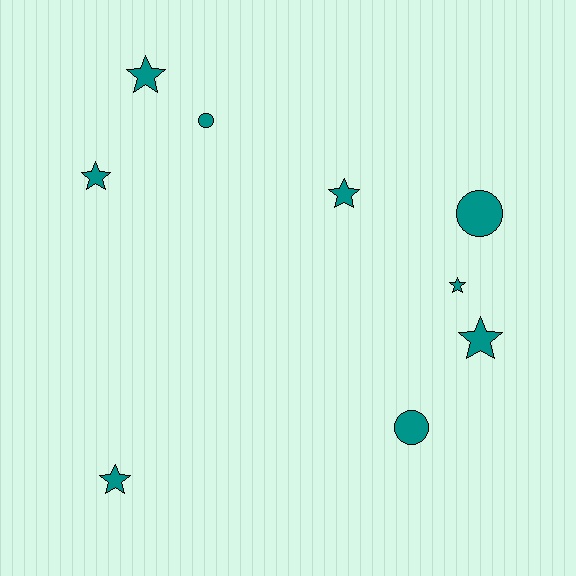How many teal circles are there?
There are 3 teal circles.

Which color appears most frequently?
Teal, with 9 objects.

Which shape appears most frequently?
Star, with 6 objects.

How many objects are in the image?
There are 9 objects.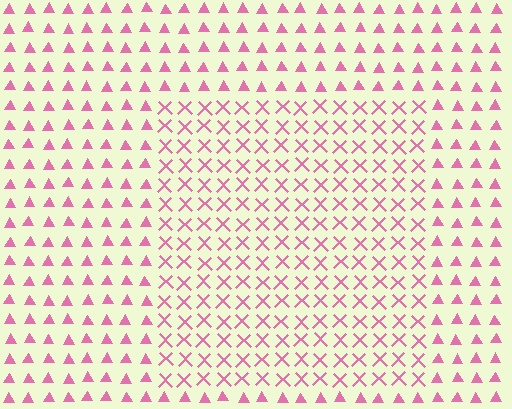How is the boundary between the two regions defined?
The boundary is defined by a change in element shape: X marks inside vs. triangles outside. All elements share the same color and spacing.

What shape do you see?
I see a rectangle.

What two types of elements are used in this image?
The image uses X marks inside the rectangle region and triangles outside it.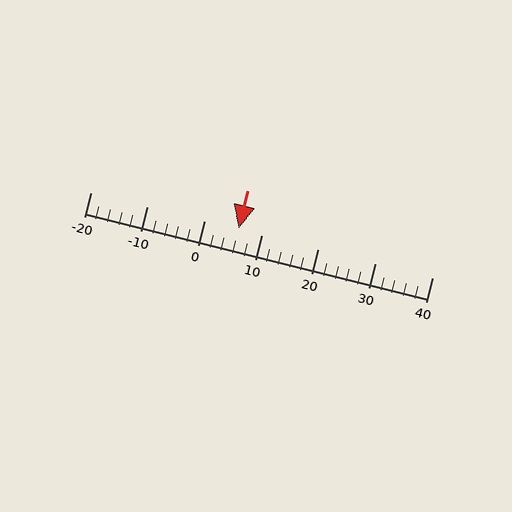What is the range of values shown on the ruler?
The ruler shows values from -20 to 40.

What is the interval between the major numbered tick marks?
The major tick marks are spaced 10 units apart.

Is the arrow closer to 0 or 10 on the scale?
The arrow is closer to 10.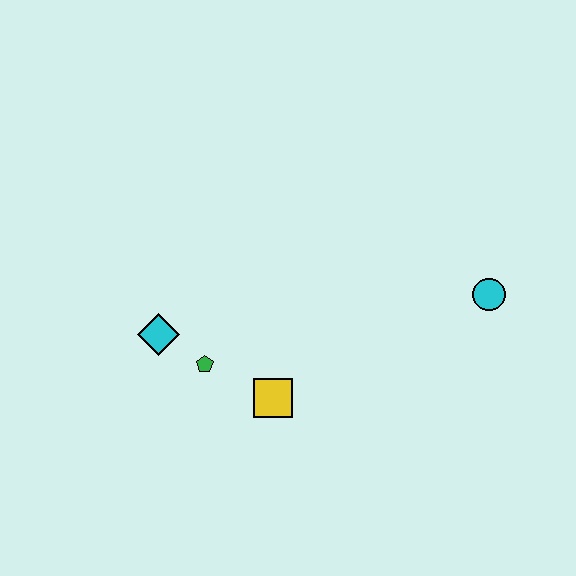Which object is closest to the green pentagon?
The cyan diamond is closest to the green pentagon.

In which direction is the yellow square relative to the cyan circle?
The yellow square is to the left of the cyan circle.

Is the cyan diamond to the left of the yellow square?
Yes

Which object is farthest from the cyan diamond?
The cyan circle is farthest from the cyan diamond.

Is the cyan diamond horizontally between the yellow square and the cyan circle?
No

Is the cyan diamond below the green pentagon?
No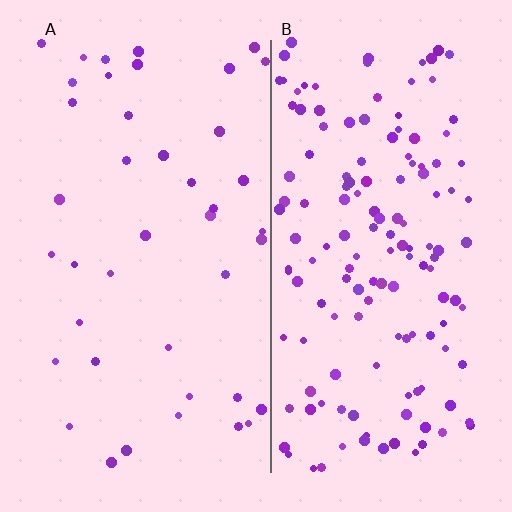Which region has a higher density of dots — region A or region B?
B (the right).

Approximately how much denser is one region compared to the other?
Approximately 3.6× — region B over region A.